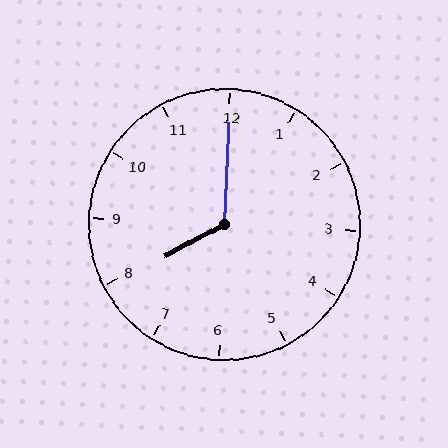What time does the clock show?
8:00.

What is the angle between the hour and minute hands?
Approximately 120 degrees.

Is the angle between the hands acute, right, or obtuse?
It is obtuse.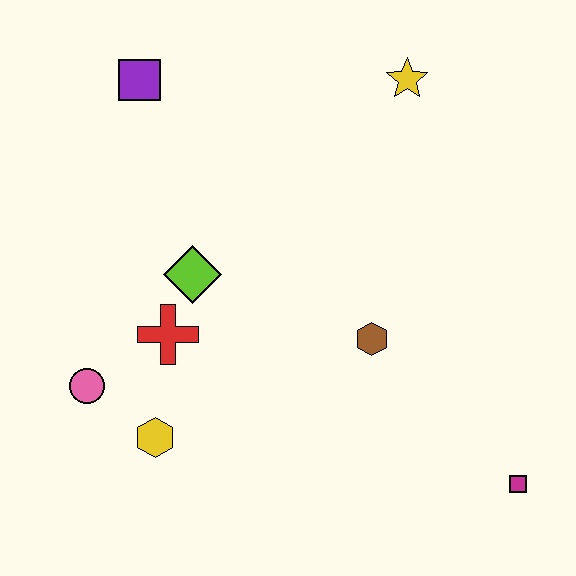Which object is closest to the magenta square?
The brown hexagon is closest to the magenta square.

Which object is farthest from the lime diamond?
The magenta square is farthest from the lime diamond.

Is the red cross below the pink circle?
No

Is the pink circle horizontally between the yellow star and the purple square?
No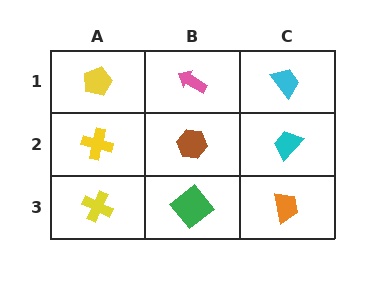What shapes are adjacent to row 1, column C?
A cyan trapezoid (row 2, column C), a pink arrow (row 1, column B).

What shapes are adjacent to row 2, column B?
A pink arrow (row 1, column B), a green diamond (row 3, column B), a yellow cross (row 2, column A), a cyan trapezoid (row 2, column C).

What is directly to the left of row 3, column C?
A green diamond.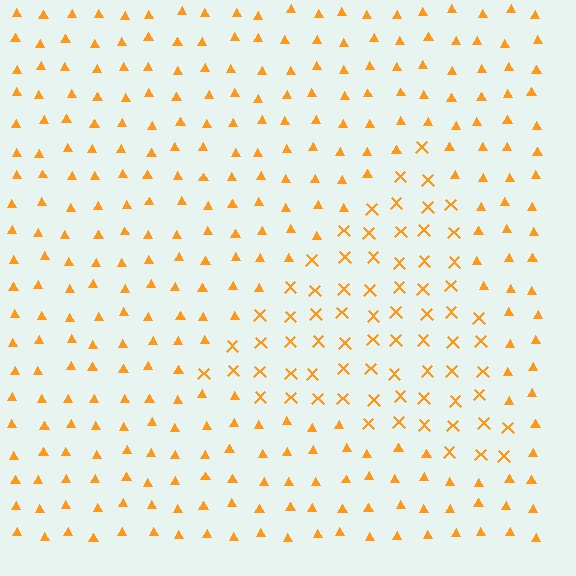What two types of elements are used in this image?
The image uses X marks inside the triangle region and triangles outside it.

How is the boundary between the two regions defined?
The boundary is defined by a change in element shape: X marks inside vs. triangles outside. All elements share the same color and spacing.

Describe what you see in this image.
The image is filled with small orange elements arranged in a uniform grid. A triangle-shaped region contains X marks, while the surrounding area contains triangles. The boundary is defined purely by the change in element shape.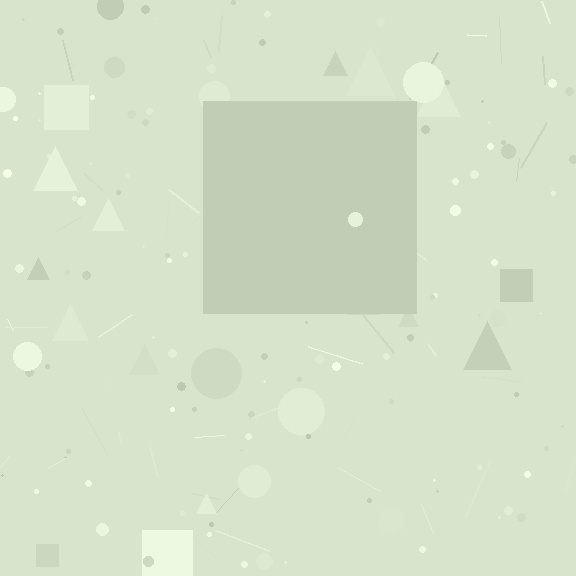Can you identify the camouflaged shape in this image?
The camouflaged shape is a square.